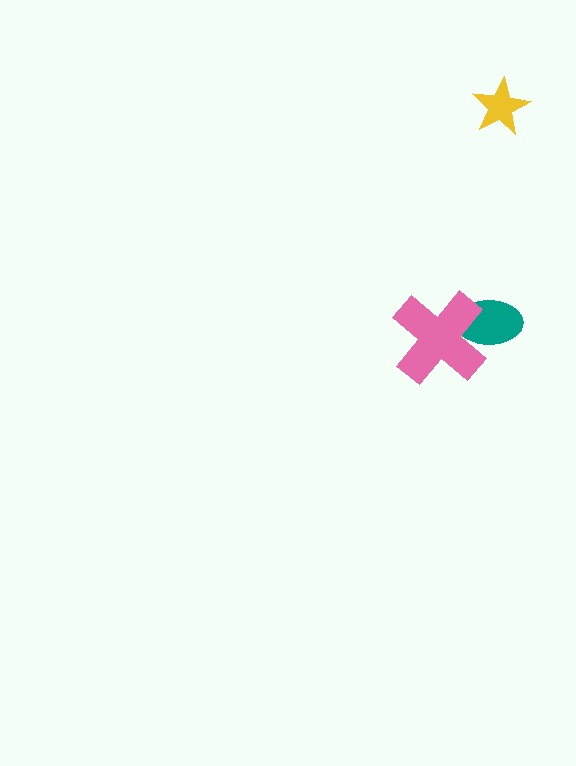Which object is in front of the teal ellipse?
The pink cross is in front of the teal ellipse.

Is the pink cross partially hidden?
No, no other shape covers it.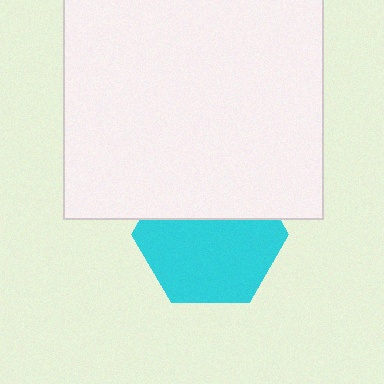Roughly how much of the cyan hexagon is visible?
About half of it is visible (roughly 64%).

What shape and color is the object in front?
The object in front is a white rectangle.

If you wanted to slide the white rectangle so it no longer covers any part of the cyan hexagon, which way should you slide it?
Slide it up — that is the most direct way to separate the two shapes.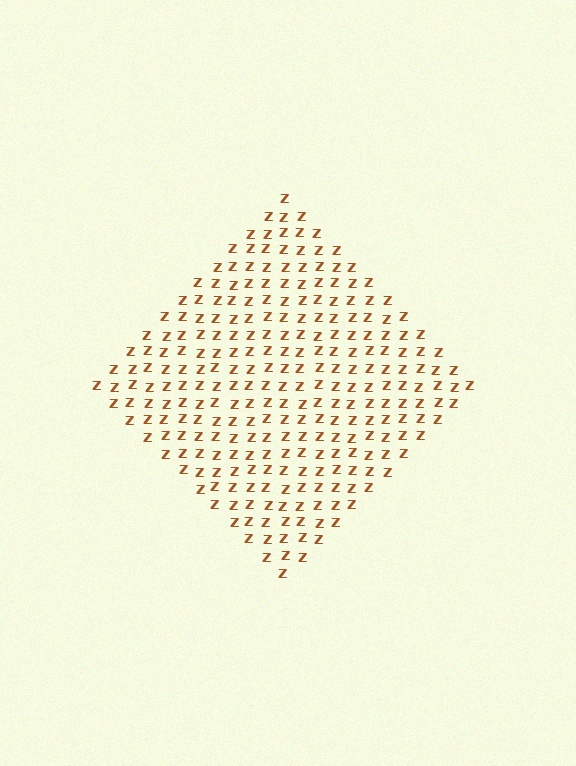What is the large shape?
The large shape is a diamond.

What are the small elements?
The small elements are letter Z's.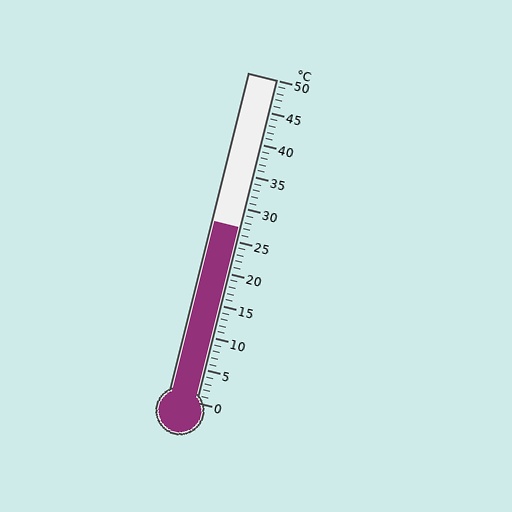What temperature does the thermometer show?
The thermometer shows approximately 27°C.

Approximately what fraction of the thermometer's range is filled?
The thermometer is filled to approximately 55% of its range.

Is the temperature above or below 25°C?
The temperature is above 25°C.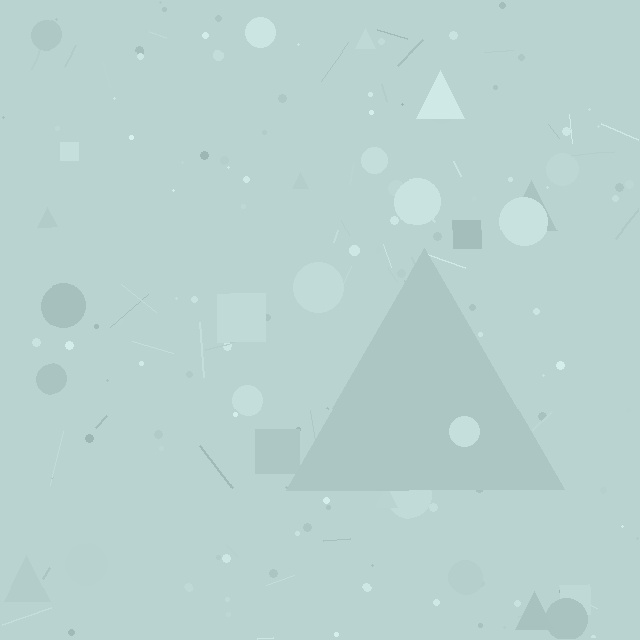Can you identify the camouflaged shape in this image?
The camouflaged shape is a triangle.